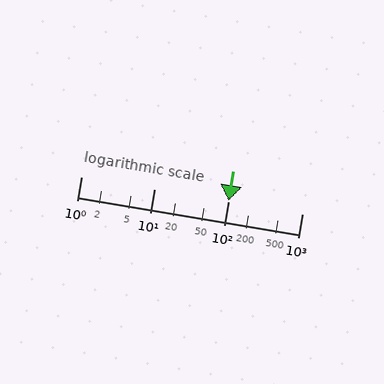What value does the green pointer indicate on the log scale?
The pointer indicates approximately 99.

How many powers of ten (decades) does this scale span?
The scale spans 3 decades, from 1 to 1000.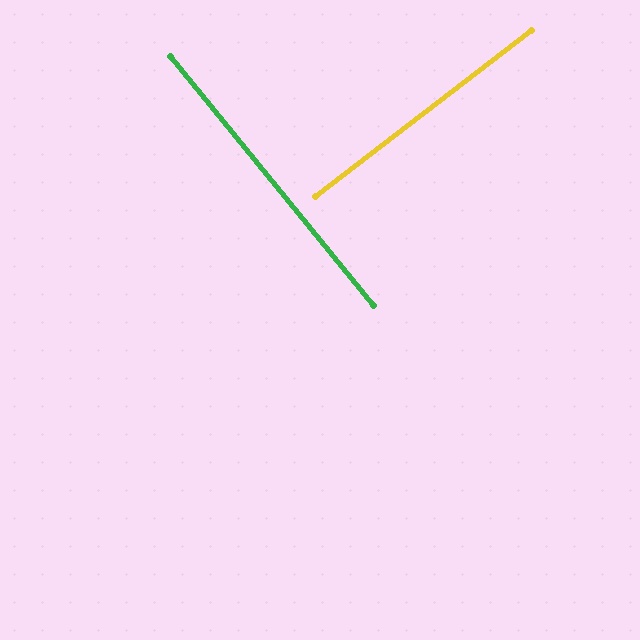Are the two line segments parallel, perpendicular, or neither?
Perpendicular — they meet at approximately 88°.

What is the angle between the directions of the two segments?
Approximately 88 degrees.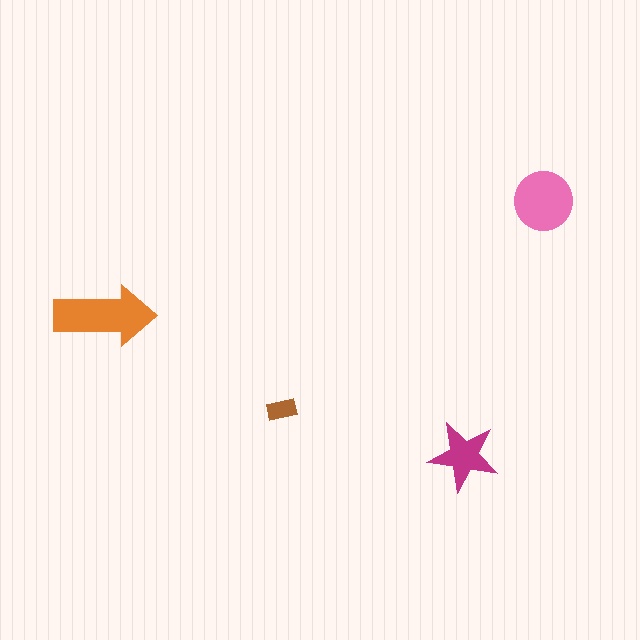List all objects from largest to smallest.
The orange arrow, the pink circle, the magenta star, the brown rectangle.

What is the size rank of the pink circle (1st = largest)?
2nd.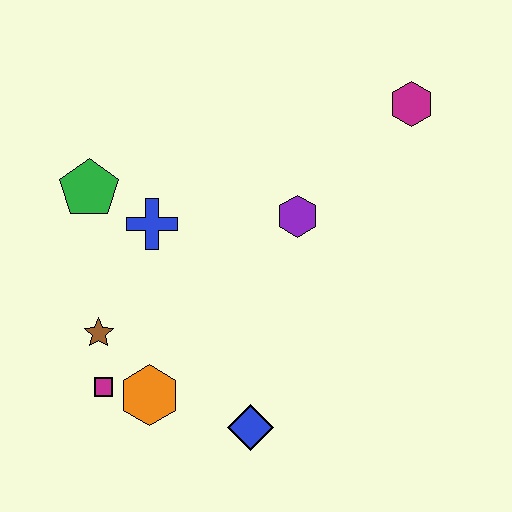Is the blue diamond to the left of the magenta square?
No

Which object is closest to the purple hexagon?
The blue cross is closest to the purple hexagon.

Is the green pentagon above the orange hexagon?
Yes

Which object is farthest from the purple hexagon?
The magenta square is farthest from the purple hexagon.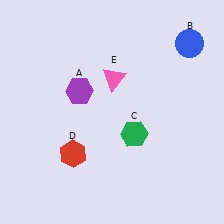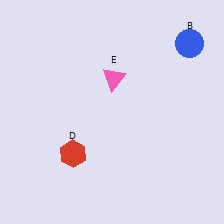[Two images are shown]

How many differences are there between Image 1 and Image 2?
There are 2 differences between the two images.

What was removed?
The purple hexagon (A), the green hexagon (C) were removed in Image 2.